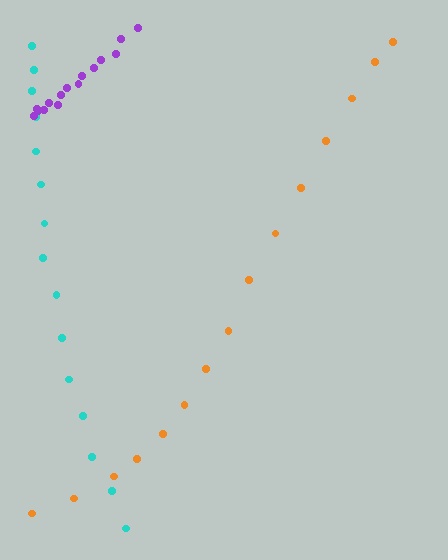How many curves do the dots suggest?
There are 3 distinct paths.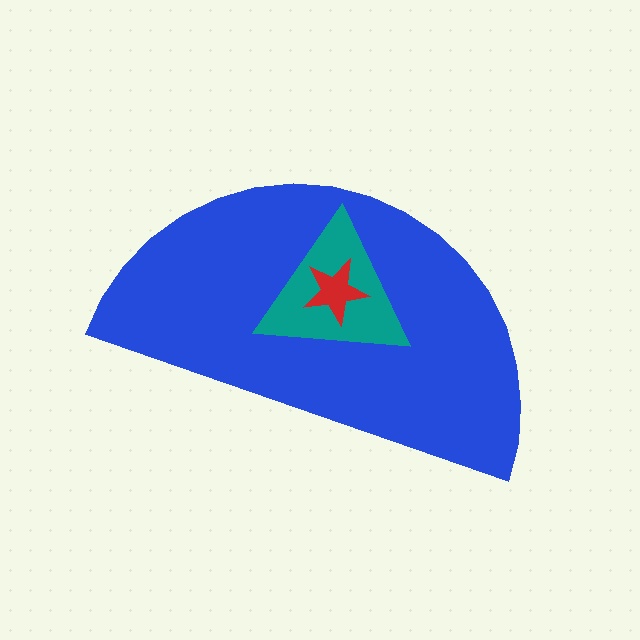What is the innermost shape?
The red star.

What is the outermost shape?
The blue semicircle.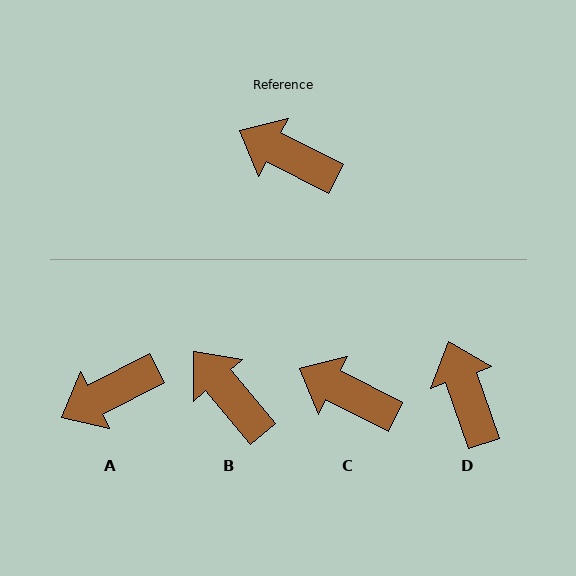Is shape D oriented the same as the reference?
No, it is off by about 44 degrees.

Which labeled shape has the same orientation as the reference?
C.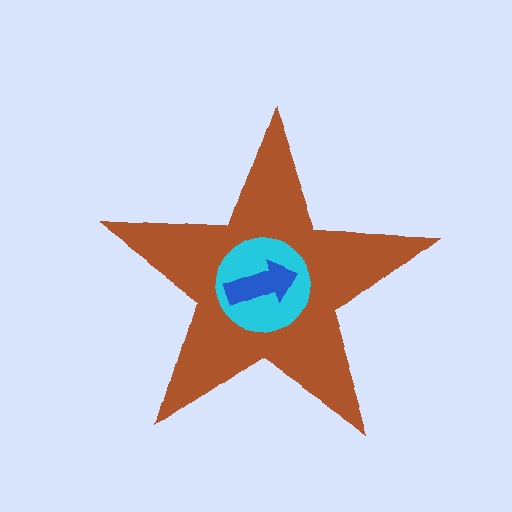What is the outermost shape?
The brown star.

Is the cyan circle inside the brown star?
Yes.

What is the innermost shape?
The blue arrow.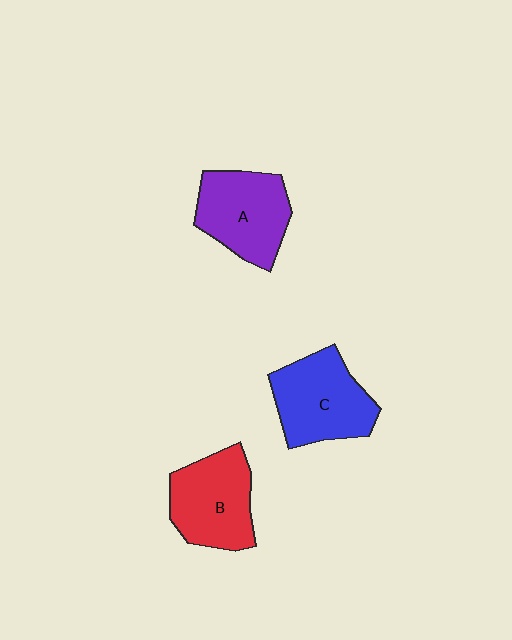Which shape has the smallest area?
Shape A (purple).